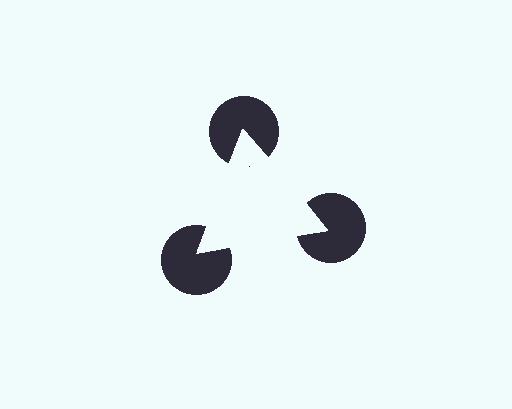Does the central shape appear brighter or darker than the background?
It typically appears slightly brighter than the background, even though no actual brightness change is drawn.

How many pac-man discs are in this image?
There are 3 — one at each vertex of the illusory triangle.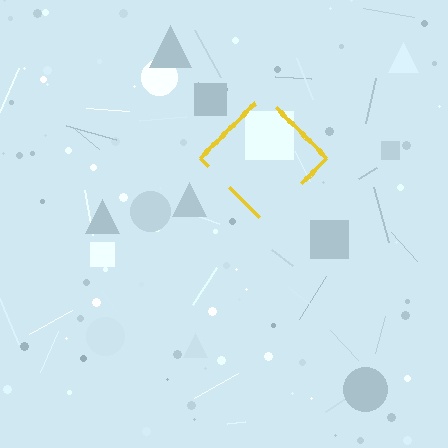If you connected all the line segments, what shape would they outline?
They would outline a diamond.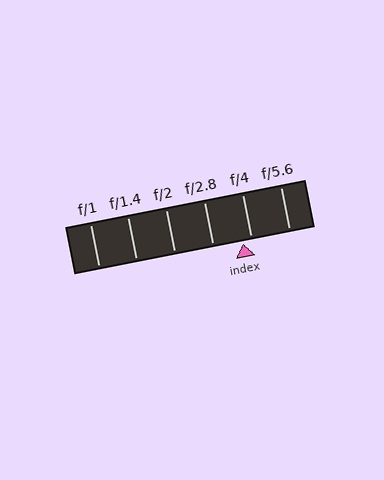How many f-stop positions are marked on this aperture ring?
There are 6 f-stop positions marked.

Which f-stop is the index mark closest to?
The index mark is closest to f/4.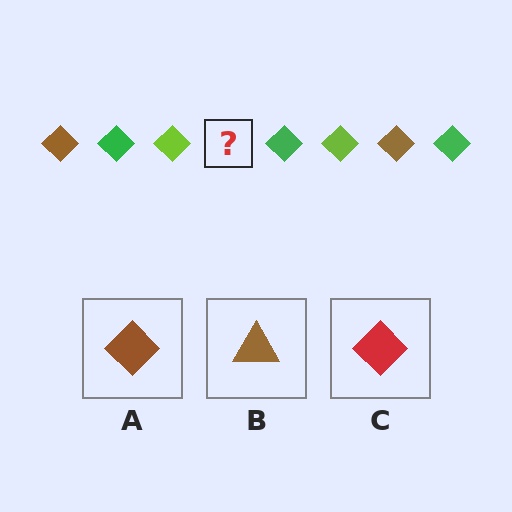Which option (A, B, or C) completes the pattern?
A.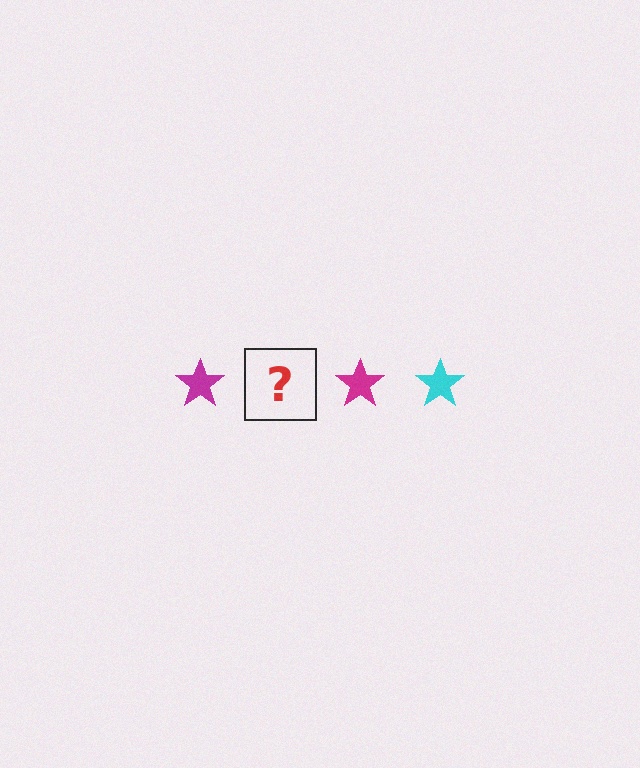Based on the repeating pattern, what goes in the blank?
The blank should be a cyan star.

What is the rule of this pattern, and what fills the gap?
The rule is that the pattern cycles through magenta, cyan stars. The gap should be filled with a cyan star.